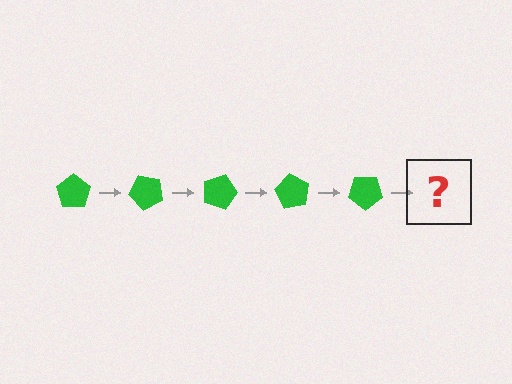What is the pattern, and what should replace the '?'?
The pattern is that the pentagon rotates 45 degrees each step. The '?' should be a green pentagon rotated 225 degrees.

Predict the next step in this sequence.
The next step is a green pentagon rotated 225 degrees.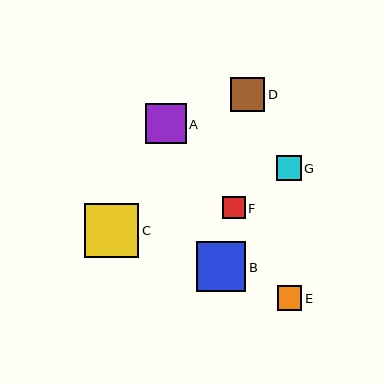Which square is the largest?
Square C is the largest with a size of approximately 54 pixels.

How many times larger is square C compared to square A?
Square C is approximately 1.3 times the size of square A.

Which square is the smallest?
Square F is the smallest with a size of approximately 22 pixels.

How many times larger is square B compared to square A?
Square B is approximately 1.2 times the size of square A.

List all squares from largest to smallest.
From largest to smallest: C, B, A, D, G, E, F.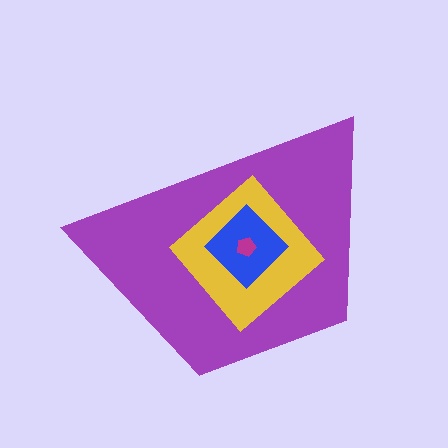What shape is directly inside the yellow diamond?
The blue diamond.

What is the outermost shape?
The purple trapezoid.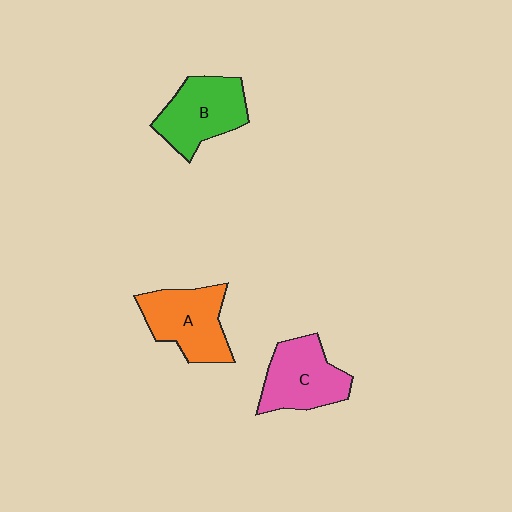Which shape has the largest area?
Shape A (orange).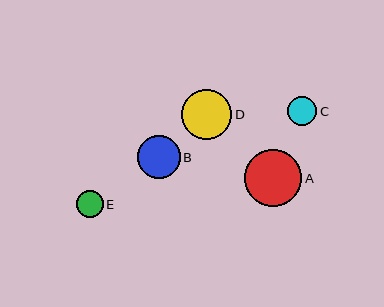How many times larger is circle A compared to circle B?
Circle A is approximately 1.3 times the size of circle B.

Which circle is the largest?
Circle A is the largest with a size of approximately 57 pixels.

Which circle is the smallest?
Circle E is the smallest with a size of approximately 27 pixels.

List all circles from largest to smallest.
From largest to smallest: A, D, B, C, E.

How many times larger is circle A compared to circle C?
Circle A is approximately 2.0 times the size of circle C.